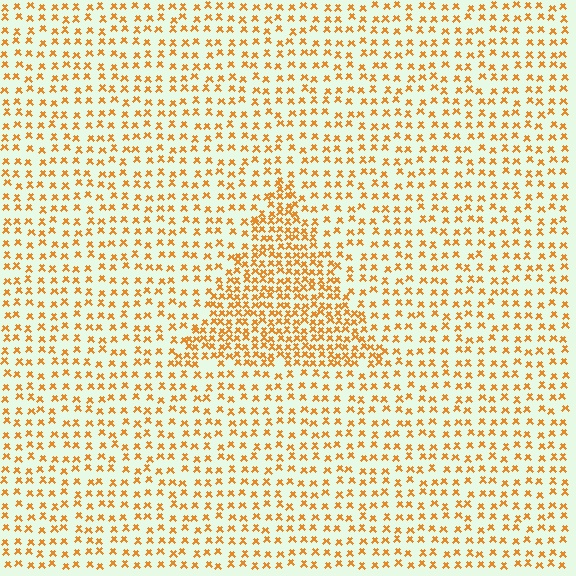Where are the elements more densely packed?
The elements are more densely packed inside the triangle boundary.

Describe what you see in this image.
The image contains small orange elements arranged at two different densities. A triangle-shaped region is visible where the elements are more densely packed than the surrounding area.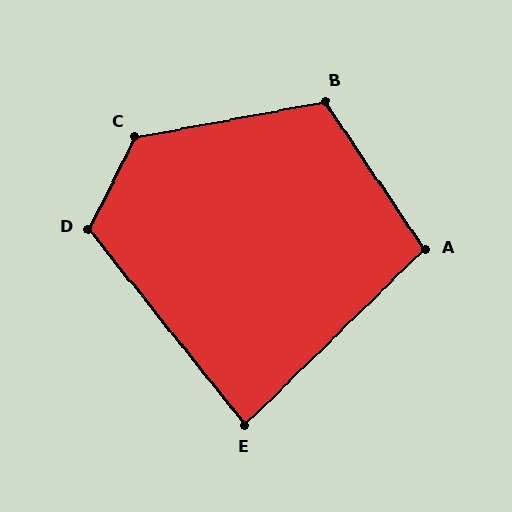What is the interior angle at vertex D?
Approximately 115 degrees (obtuse).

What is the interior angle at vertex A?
Approximately 100 degrees (obtuse).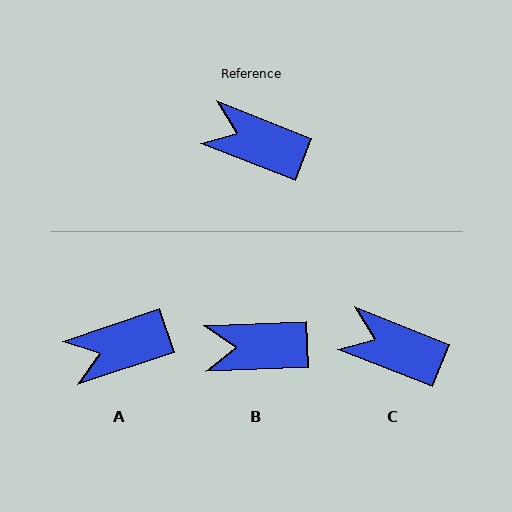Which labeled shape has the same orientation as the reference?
C.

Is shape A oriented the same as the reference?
No, it is off by about 40 degrees.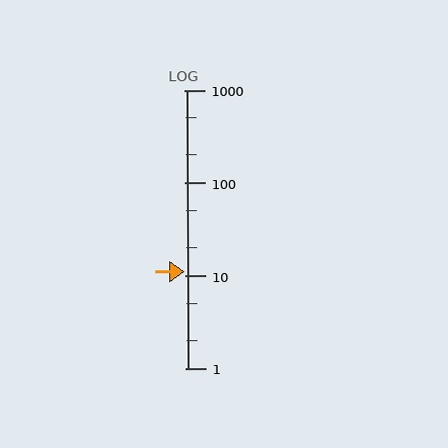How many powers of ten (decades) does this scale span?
The scale spans 3 decades, from 1 to 1000.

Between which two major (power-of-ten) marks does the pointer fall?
The pointer is between 10 and 100.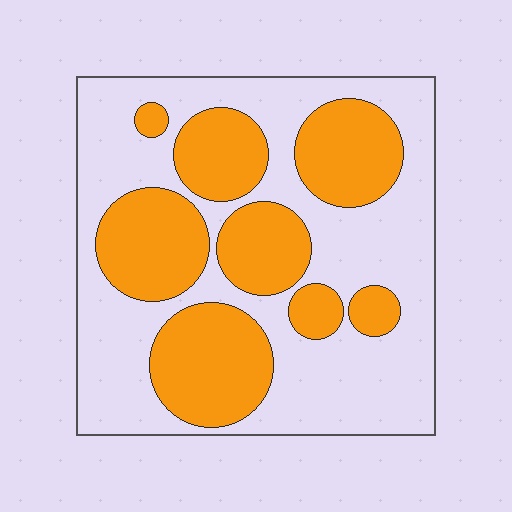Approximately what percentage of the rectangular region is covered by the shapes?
Approximately 40%.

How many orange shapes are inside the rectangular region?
8.